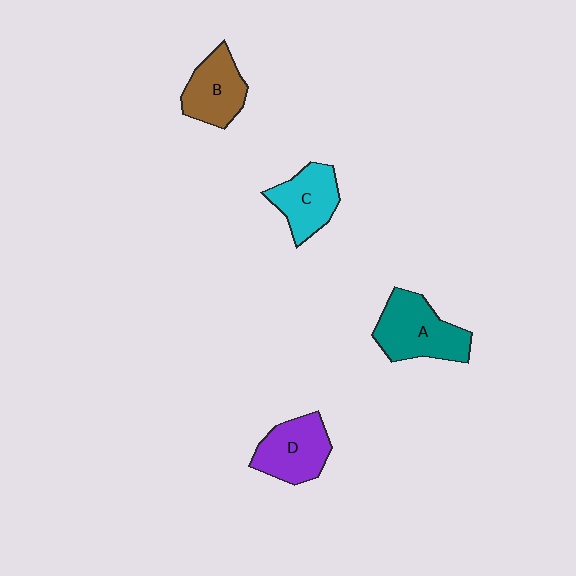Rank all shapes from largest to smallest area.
From largest to smallest: A (teal), D (purple), C (cyan), B (brown).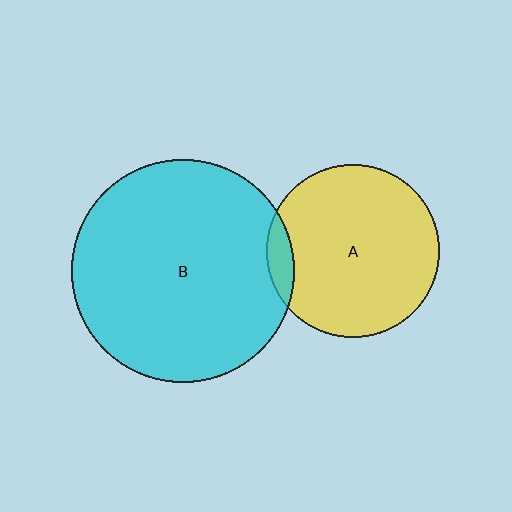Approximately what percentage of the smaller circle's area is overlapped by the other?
Approximately 5%.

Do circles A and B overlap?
Yes.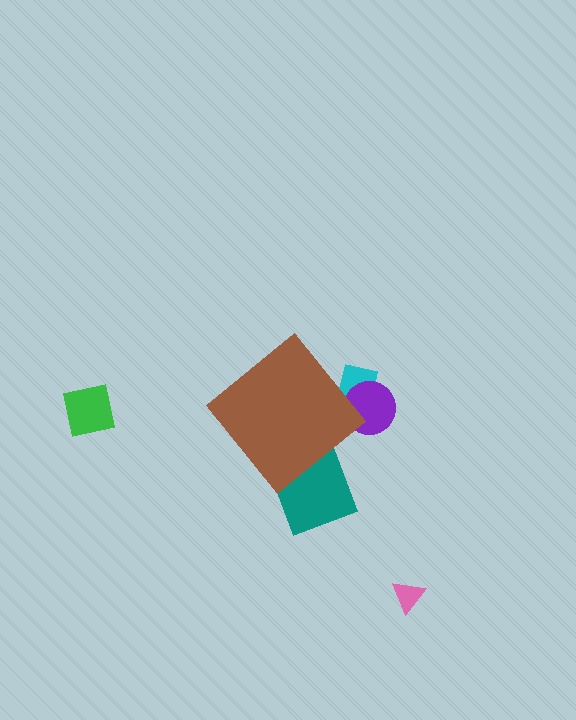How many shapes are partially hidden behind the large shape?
3 shapes are partially hidden.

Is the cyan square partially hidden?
Yes, the cyan square is partially hidden behind the brown diamond.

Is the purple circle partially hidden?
Yes, the purple circle is partially hidden behind the brown diamond.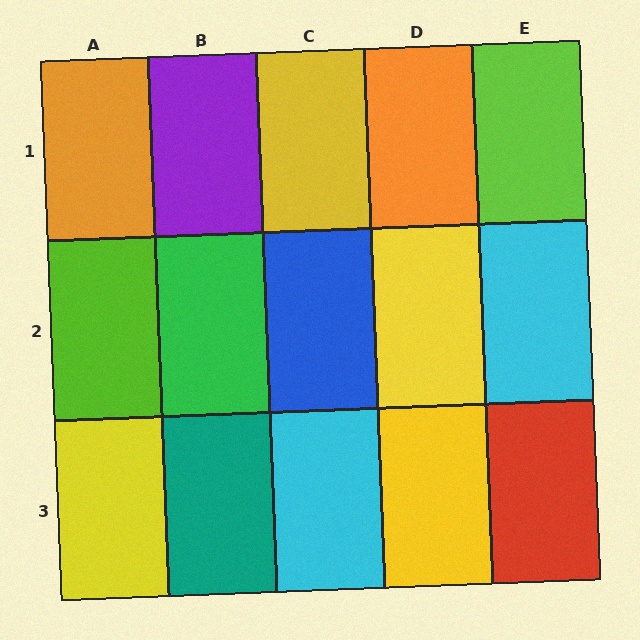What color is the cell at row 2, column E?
Cyan.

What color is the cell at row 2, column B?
Green.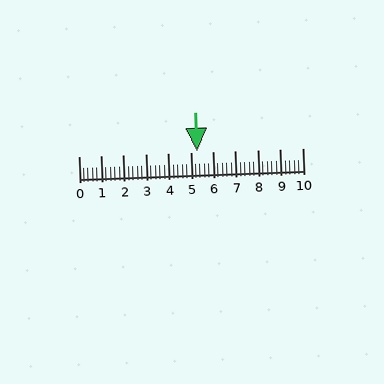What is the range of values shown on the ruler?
The ruler shows values from 0 to 10.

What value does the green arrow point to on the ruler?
The green arrow points to approximately 5.3.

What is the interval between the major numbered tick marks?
The major tick marks are spaced 1 units apart.